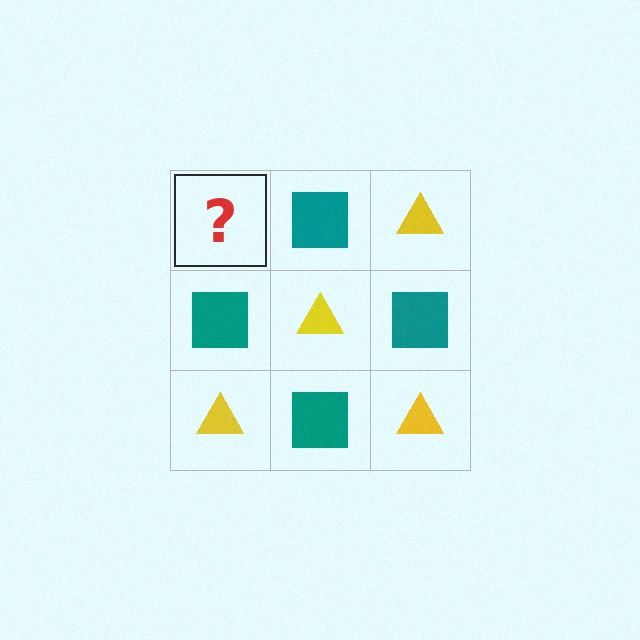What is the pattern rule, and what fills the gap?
The rule is that it alternates yellow triangle and teal square in a checkerboard pattern. The gap should be filled with a yellow triangle.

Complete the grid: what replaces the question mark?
The question mark should be replaced with a yellow triangle.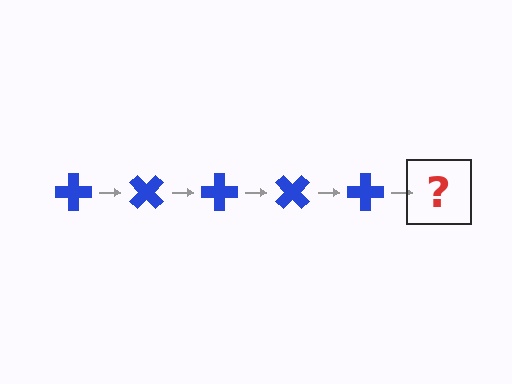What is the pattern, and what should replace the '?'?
The pattern is that the cross rotates 45 degrees each step. The '?' should be a blue cross rotated 225 degrees.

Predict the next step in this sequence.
The next step is a blue cross rotated 225 degrees.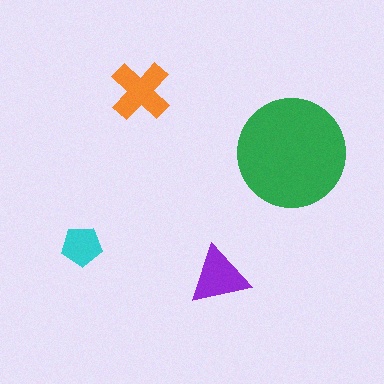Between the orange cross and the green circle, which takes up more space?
The green circle.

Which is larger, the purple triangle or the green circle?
The green circle.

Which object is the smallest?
The cyan pentagon.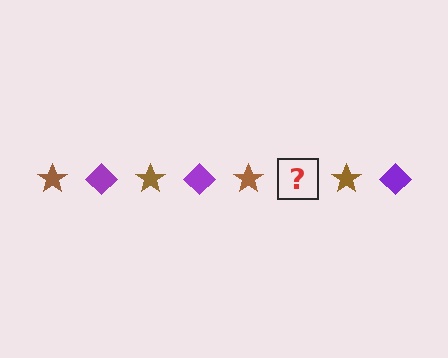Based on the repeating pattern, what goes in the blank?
The blank should be a purple diamond.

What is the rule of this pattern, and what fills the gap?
The rule is that the pattern alternates between brown star and purple diamond. The gap should be filled with a purple diamond.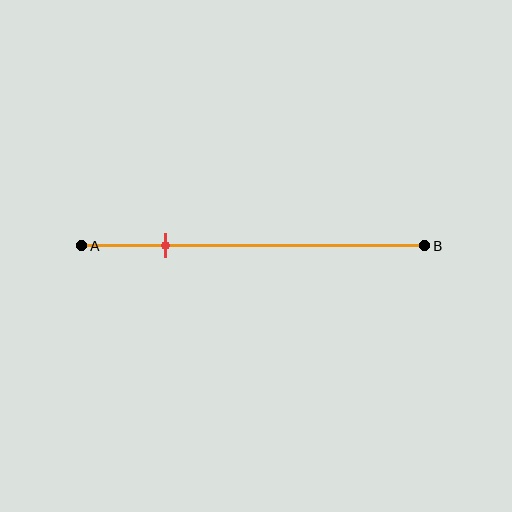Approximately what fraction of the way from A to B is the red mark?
The red mark is approximately 25% of the way from A to B.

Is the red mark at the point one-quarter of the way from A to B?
Yes, the mark is approximately at the one-quarter point.